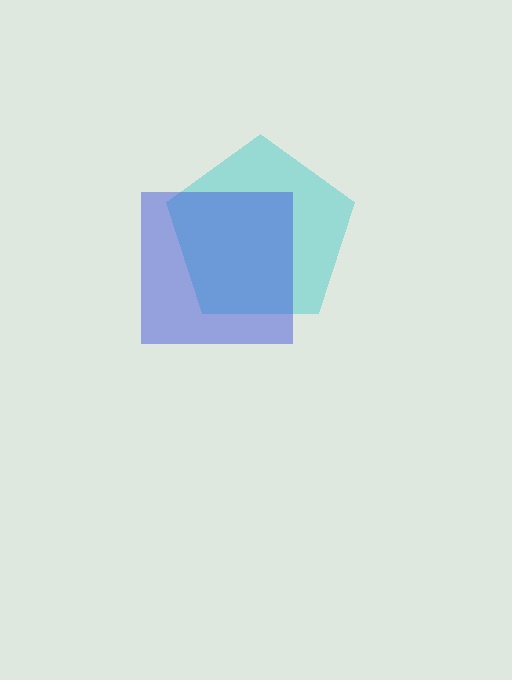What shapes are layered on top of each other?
The layered shapes are: a cyan pentagon, a blue square.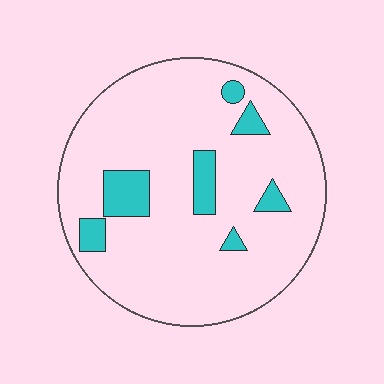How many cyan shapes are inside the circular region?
7.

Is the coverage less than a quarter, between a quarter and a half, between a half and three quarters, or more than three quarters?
Less than a quarter.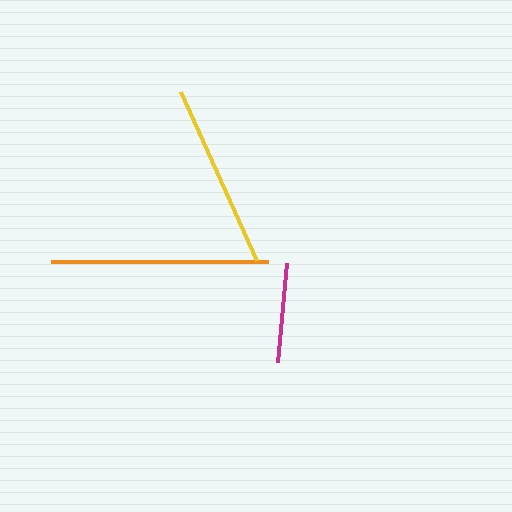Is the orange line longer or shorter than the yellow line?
The orange line is longer than the yellow line.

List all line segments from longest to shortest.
From longest to shortest: orange, yellow, magenta.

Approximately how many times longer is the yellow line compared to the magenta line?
The yellow line is approximately 1.9 times the length of the magenta line.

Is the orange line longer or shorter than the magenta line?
The orange line is longer than the magenta line.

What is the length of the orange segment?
The orange segment is approximately 218 pixels long.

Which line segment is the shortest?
The magenta line is the shortest at approximately 99 pixels.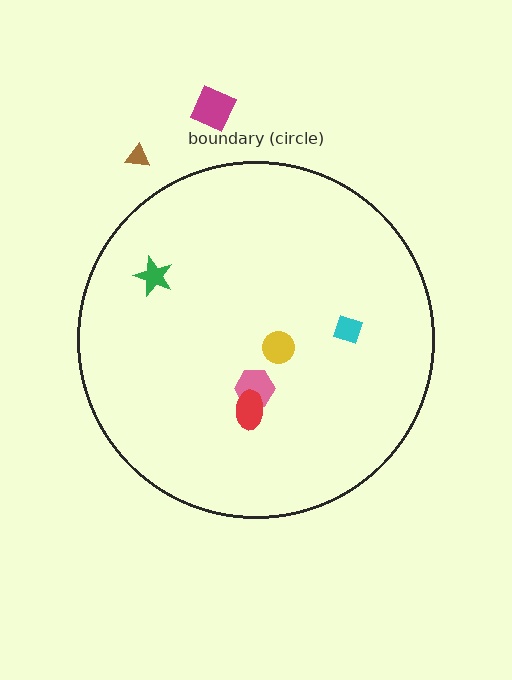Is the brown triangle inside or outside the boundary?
Outside.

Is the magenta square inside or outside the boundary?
Outside.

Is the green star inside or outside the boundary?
Inside.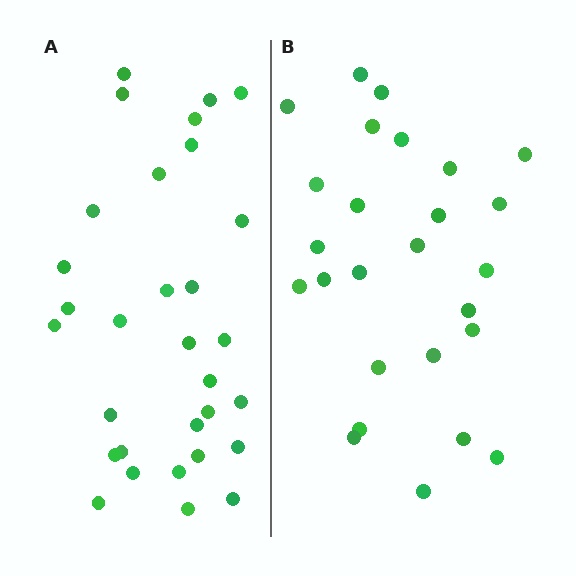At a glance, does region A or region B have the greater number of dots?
Region A (the left region) has more dots.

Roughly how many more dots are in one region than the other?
Region A has about 5 more dots than region B.